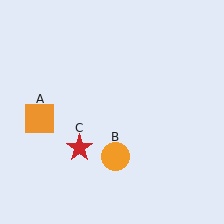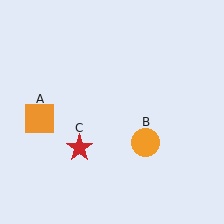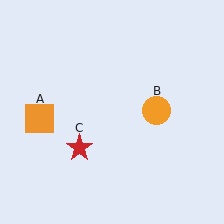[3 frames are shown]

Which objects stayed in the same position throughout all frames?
Orange square (object A) and red star (object C) remained stationary.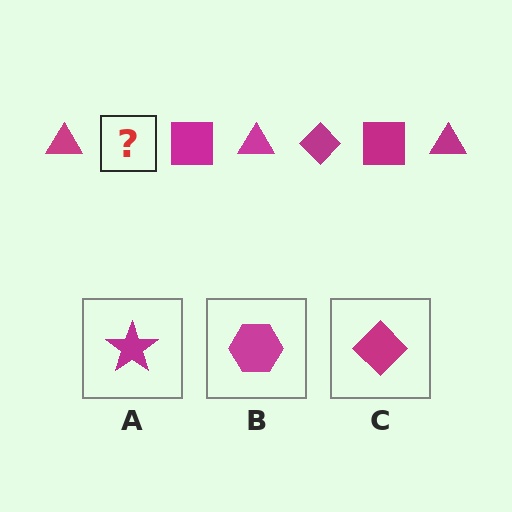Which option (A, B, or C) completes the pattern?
C.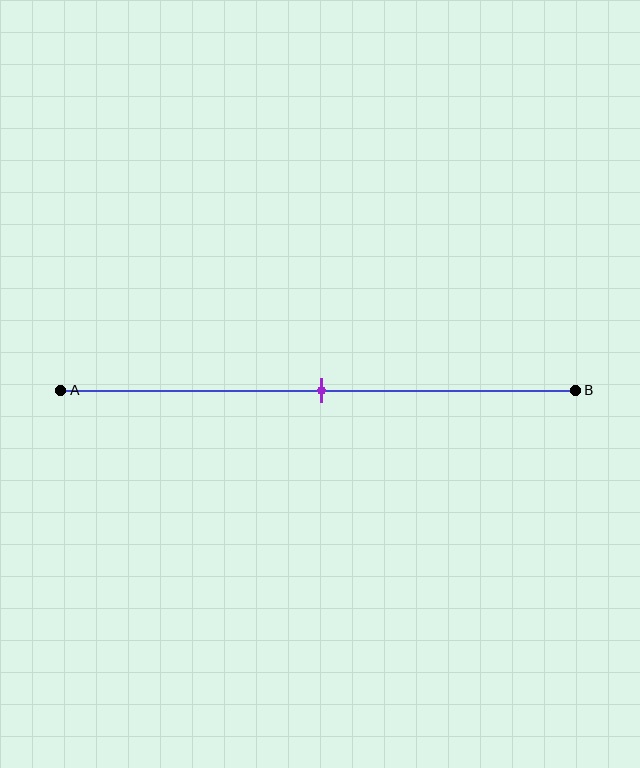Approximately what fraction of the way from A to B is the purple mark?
The purple mark is approximately 50% of the way from A to B.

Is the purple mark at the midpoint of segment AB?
Yes, the mark is approximately at the midpoint.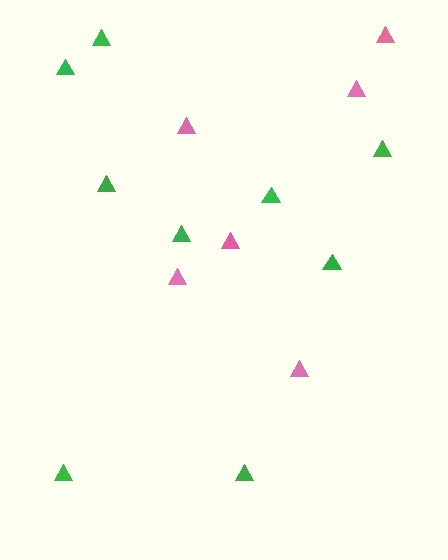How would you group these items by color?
There are 2 groups: one group of pink triangles (6) and one group of green triangles (9).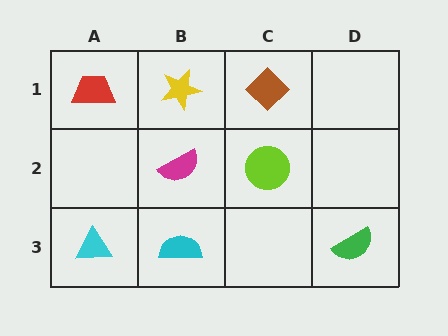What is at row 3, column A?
A cyan triangle.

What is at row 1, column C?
A brown diamond.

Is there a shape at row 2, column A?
No, that cell is empty.